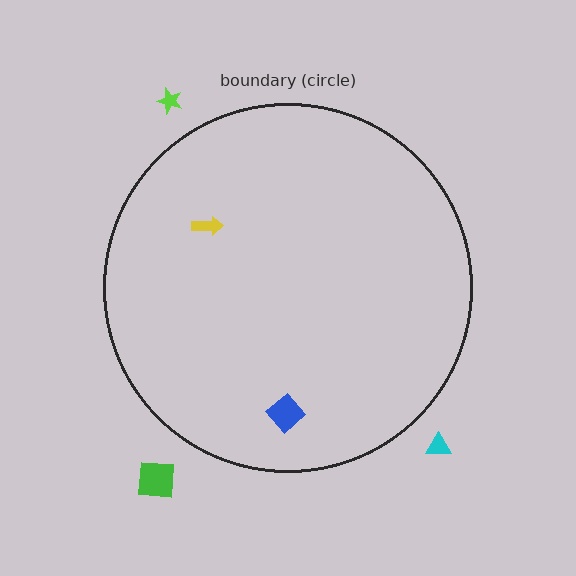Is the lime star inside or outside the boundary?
Outside.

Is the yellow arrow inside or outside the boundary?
Inside.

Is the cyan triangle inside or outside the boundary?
Outside.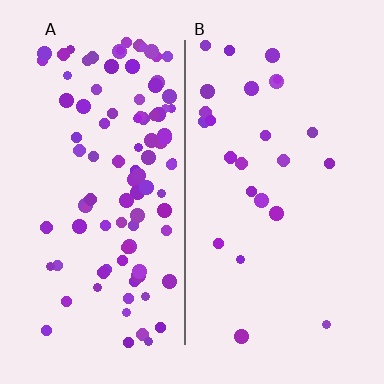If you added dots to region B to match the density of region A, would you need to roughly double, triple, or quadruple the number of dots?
Approximately quadruple.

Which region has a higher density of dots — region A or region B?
A (the left).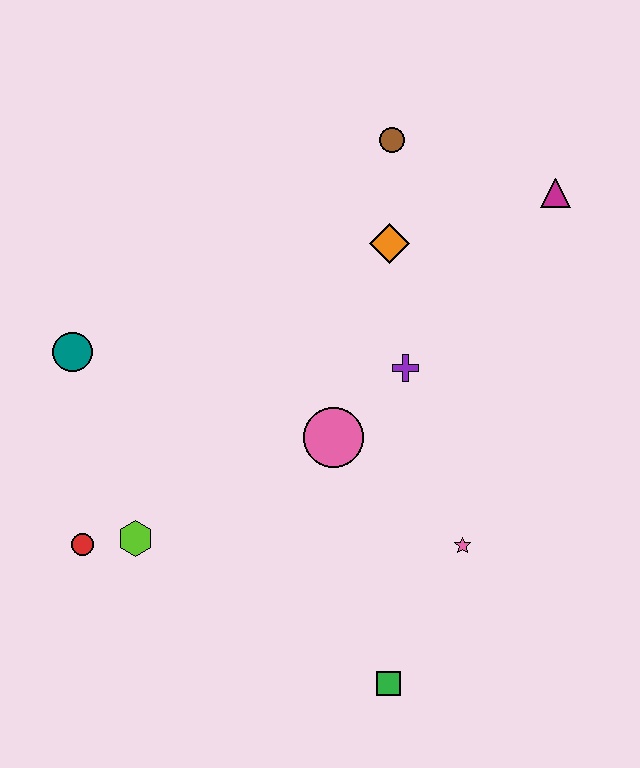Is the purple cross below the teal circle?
Yes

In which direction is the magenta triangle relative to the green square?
The magenta triangle is above the green square.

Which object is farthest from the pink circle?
The magenta triangle is farthest from the pink circle.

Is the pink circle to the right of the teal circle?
Yes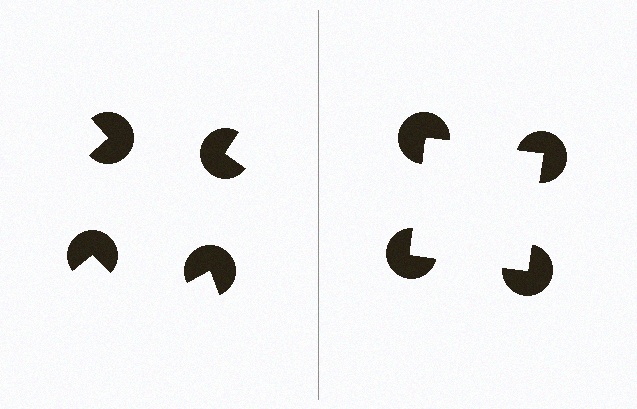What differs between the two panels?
The pac-man discs are positioned identically on both sides; only the wedge orientations differ. On the right they align to a square; on the left they are misaligned.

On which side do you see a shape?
An illusory square appears on the right side. On the left side the wedge cuts are rotated, so no coherent shape forms.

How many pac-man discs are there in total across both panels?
8 — 4 on each side.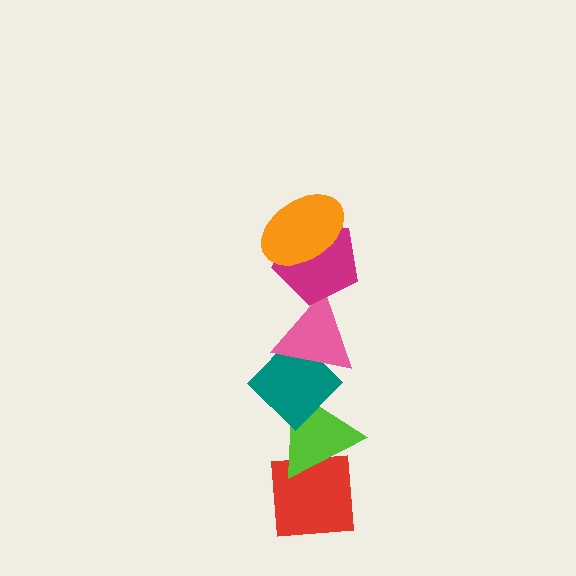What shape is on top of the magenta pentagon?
The orange ellipse is on top of the magenta pentagon.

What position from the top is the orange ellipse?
The orange ellipse is 1st from the top.